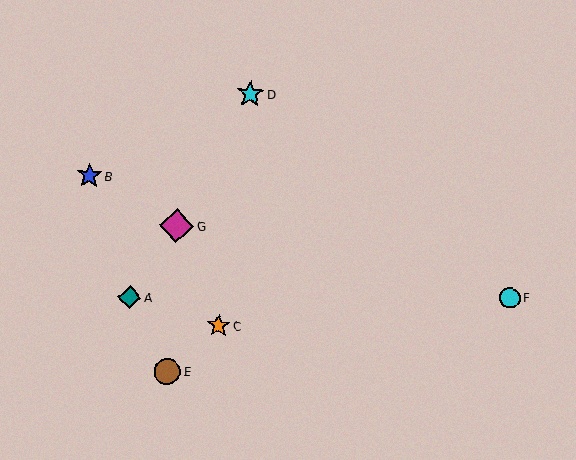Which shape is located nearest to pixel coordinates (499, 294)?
The cyan circle (labeled F) at (510, 298) is nearest to that location.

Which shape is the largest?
The magenta diamond (labeled G) is the largest.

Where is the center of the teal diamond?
The center of the teal diamond is at (129, 297).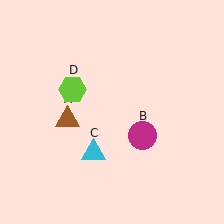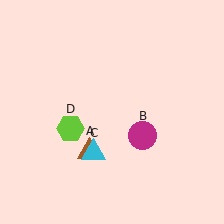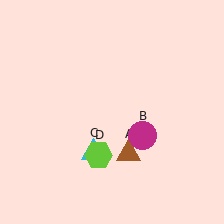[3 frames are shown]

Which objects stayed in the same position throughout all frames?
Magenta circle (object B) and cyan triangle (object C) remained stationary.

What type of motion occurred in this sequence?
The brown triangle (object A), lime hexagon (object D) rotated counterclockwise around the center of the scene.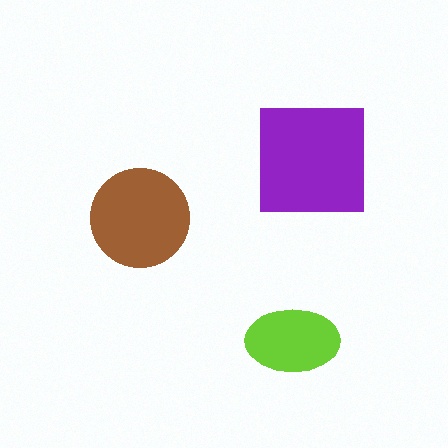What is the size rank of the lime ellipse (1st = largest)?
3rd.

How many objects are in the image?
There are 3 objects in the image.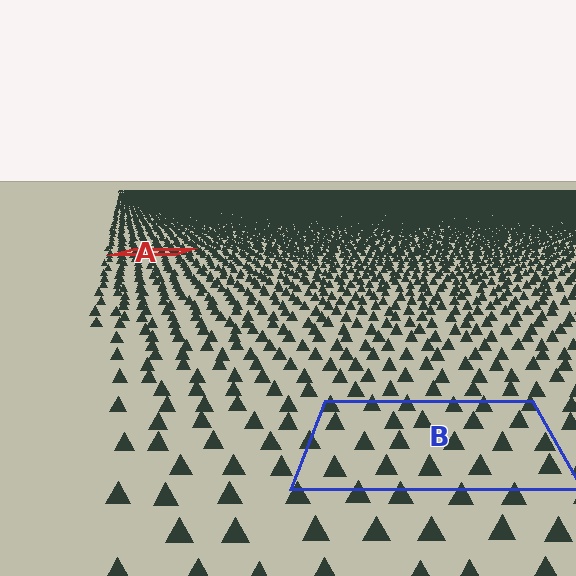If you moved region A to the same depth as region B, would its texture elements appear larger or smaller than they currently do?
They would appear larger. At a closer depth, the same texture elements are projected at a bigger on-screen size.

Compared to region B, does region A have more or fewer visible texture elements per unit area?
Region A has more texture elements per unit area — they are packed more densely because it is farther away.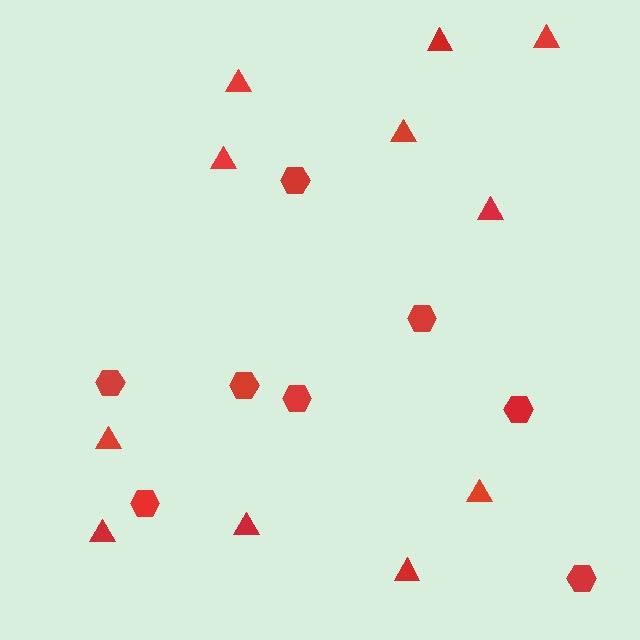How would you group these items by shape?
There are 2 groups: one group of hexagons (8) and one group of triangles (11).